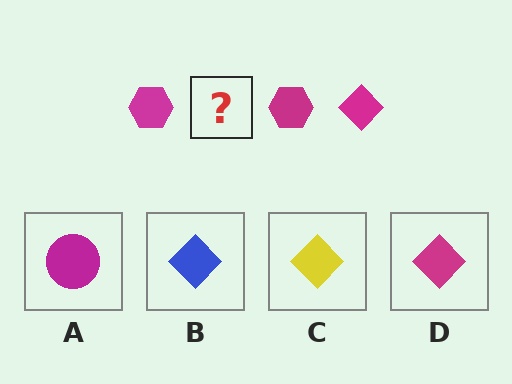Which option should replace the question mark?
Option D.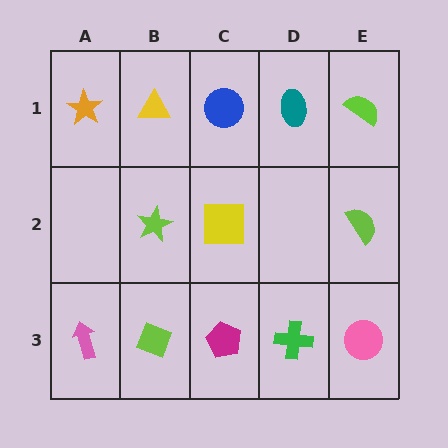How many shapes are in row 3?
5 shapes.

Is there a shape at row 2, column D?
No, that cell is empty.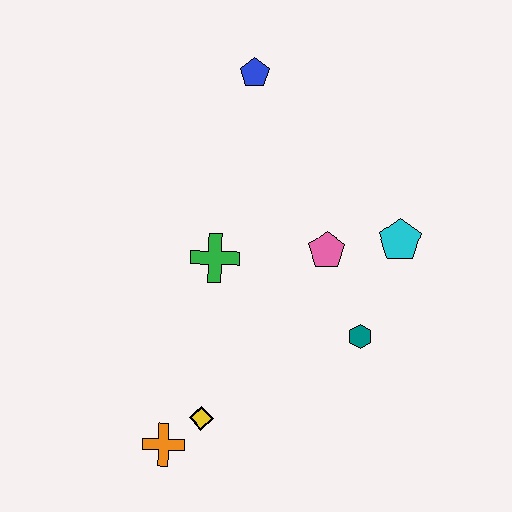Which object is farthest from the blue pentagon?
The orange cross is farthest from the blue pentagon.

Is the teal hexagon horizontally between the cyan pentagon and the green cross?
Yes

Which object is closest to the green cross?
The pink pentagon is closest to the green cross.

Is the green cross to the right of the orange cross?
Yes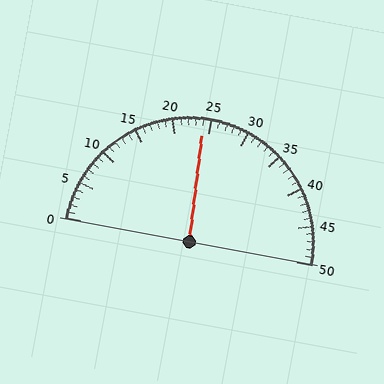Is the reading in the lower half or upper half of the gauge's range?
The reading is in the lower half of the range (0 to 50).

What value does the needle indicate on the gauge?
The needle indicates approximately 24.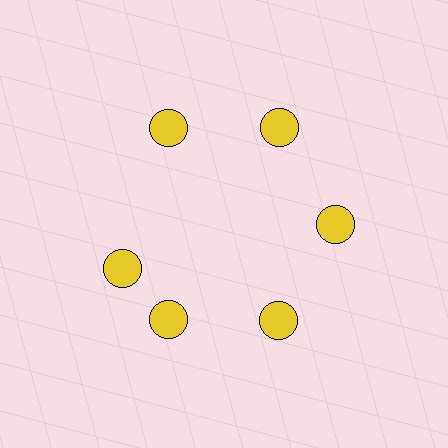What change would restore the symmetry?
The symmetry would be restored by rotating it back into even spacing with its neighbors so that all 6 circles sit at equal angles and equal distance from the center.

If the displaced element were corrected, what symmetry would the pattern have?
It would have 6-fold rotational symmetry — the pattern would map onto itself every 60 degrees.